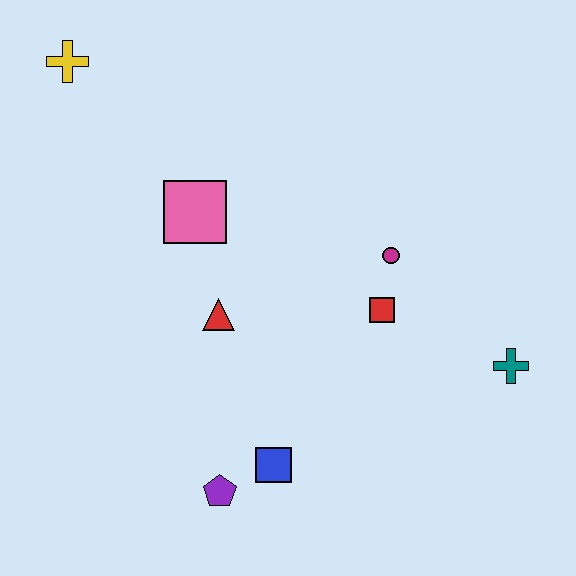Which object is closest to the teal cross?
The red square is closest to the teal cross.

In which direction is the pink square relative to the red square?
The pink square is to the left of the red square.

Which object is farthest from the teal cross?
The yellow cross is farthest from the teal cross.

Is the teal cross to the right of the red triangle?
Yes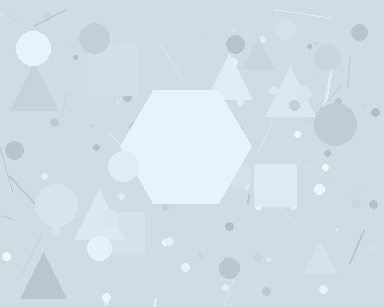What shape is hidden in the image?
A hexagon is hidden in the image.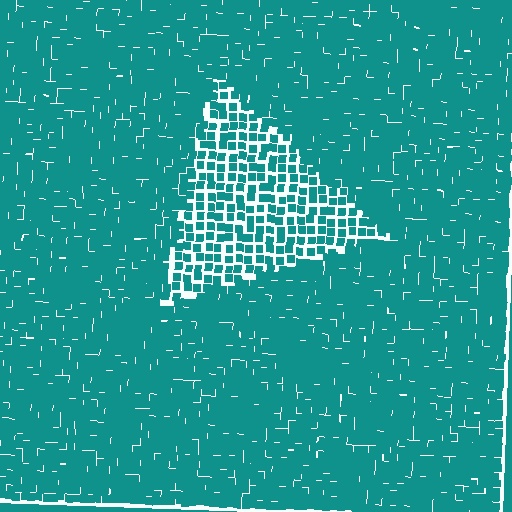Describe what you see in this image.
The image contains small teal elements arranged at two different densities. A triangle-shaped region is visible where the elements are less densely packed than the surrounding area.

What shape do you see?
I see a triangle.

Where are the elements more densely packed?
The elements are more densely packed outside the triangle boundary.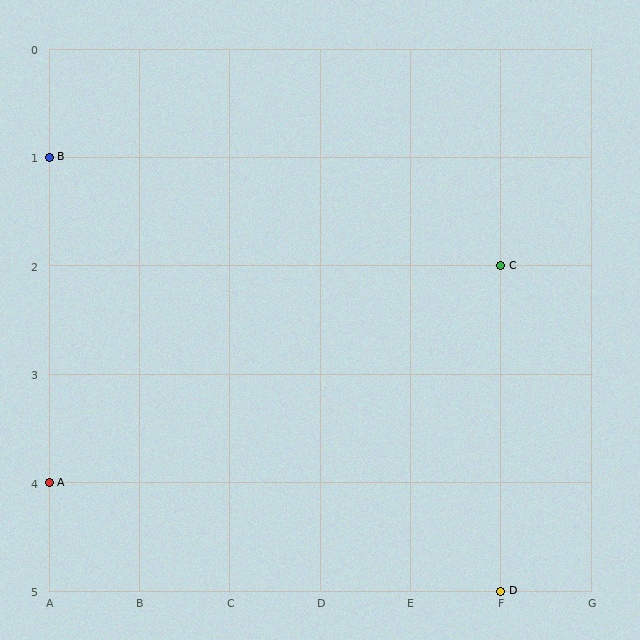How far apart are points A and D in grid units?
Points A and D are 5 columns and 1 row apart (about 5.1 grid units diagonally).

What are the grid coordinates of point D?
Point D is at grid coordinates (F, 5).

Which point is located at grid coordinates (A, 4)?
Point A is at (A, 4).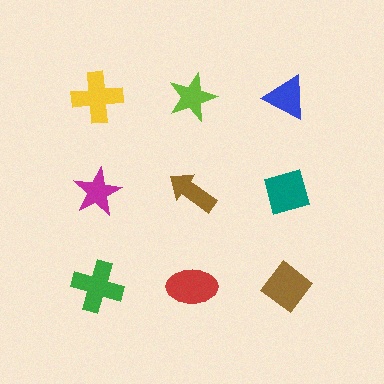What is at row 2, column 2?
A brown arrow.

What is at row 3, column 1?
A green cross.